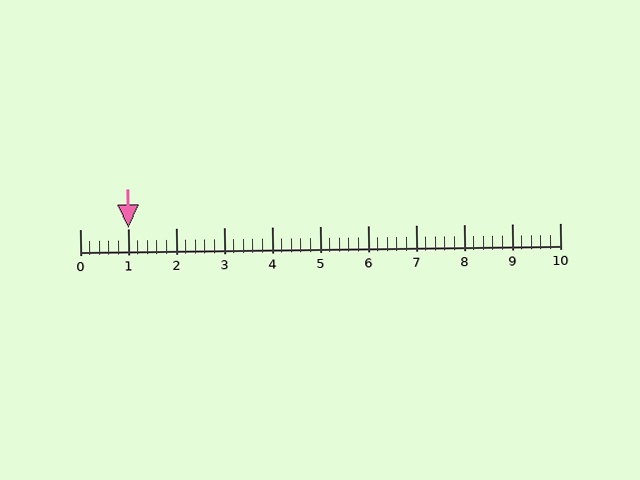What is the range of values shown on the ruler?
The ruler shows values from 0 to 10.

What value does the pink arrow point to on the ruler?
The pink arrow points to approximately 1.0.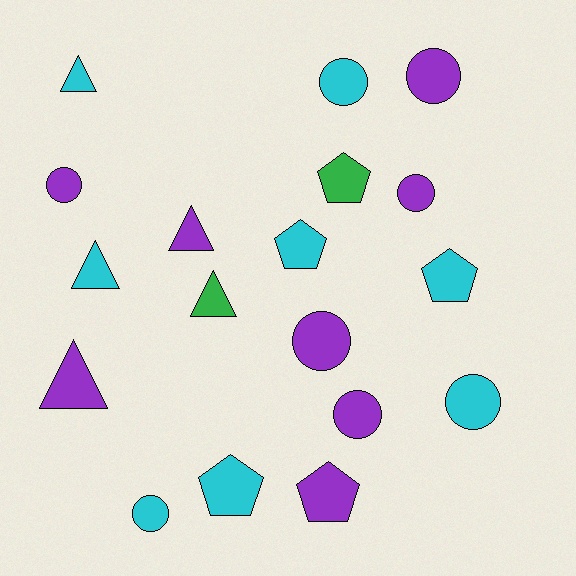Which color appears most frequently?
Purple, with 8 objects.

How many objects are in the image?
There are 18 objects.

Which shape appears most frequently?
Circle, with 8 objects.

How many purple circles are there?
There are 5 purple circles.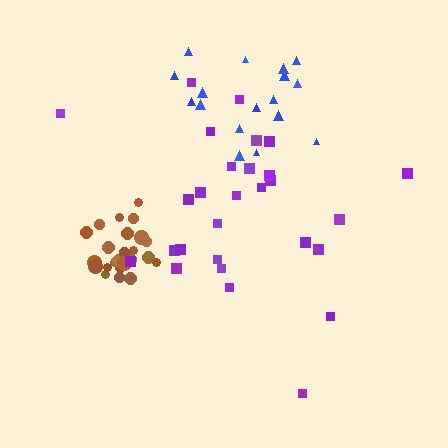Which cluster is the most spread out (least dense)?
Purple.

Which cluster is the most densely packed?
Brown.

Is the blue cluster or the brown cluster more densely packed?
Brown.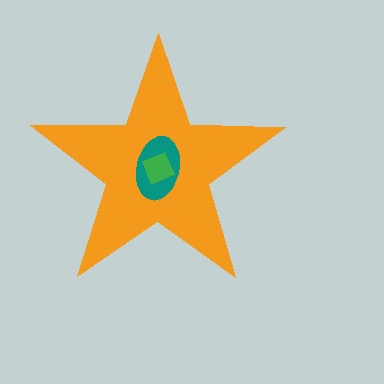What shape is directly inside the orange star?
The teal ellipse.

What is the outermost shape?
The orange star.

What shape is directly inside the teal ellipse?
The green diamond.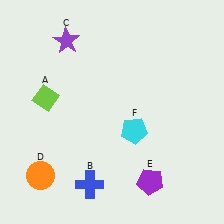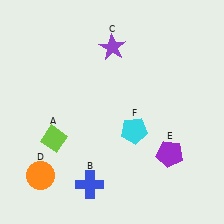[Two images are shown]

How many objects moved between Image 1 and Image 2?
3 objects moved between the two images.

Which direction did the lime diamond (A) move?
The lime diamond (A) moved down.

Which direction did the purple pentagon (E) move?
The purple pentagon (E) moved up.